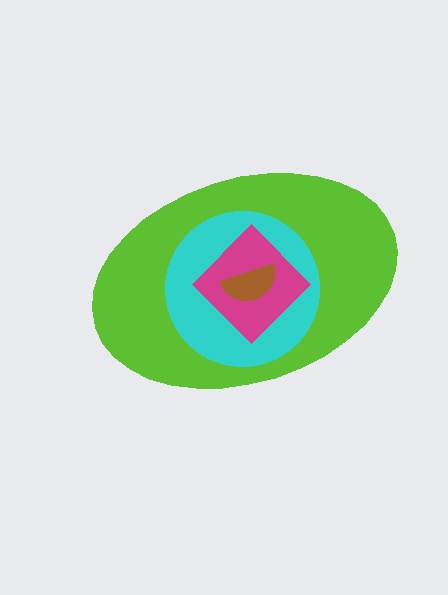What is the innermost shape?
The brown semicircle.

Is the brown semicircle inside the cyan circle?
Yes.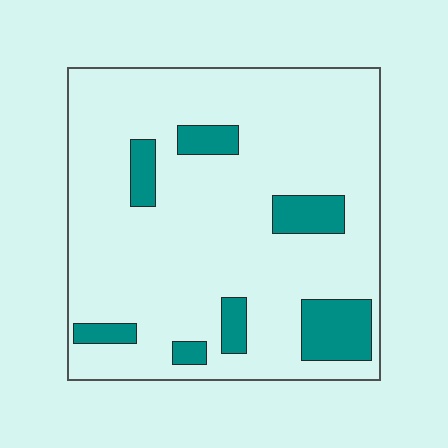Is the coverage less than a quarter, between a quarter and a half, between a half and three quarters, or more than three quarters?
Less than a quarter.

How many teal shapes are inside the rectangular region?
7.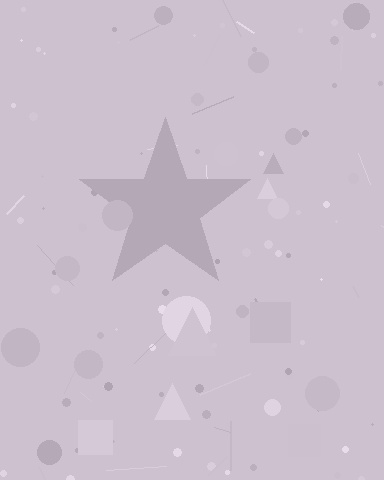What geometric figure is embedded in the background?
A star is embedded in the background.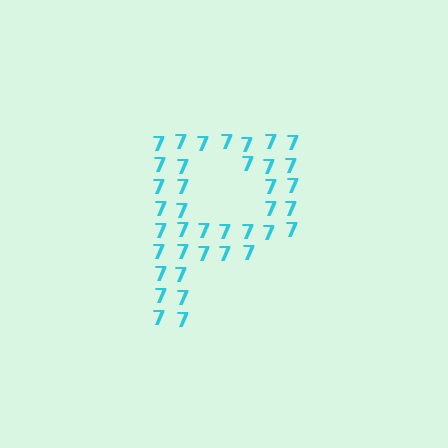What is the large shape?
The large shape is the letter P.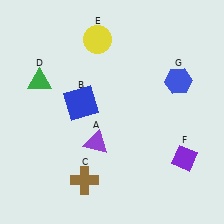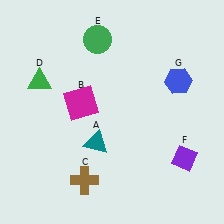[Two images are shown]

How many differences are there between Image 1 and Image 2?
There are 3 differences between the two images.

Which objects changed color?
A changed from purple to teal. B changed from blue to magenta. E changed from yellow to green.